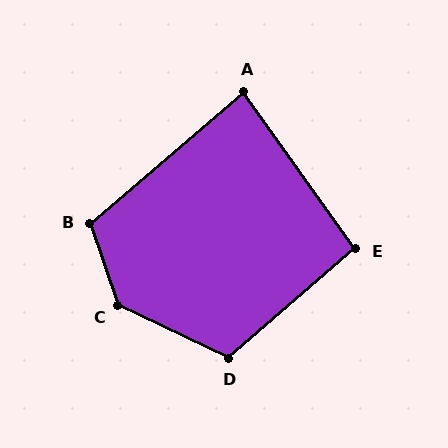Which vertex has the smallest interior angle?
A, at approximately 85 degrees.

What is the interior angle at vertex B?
Approximately 112 degrees (obtuse).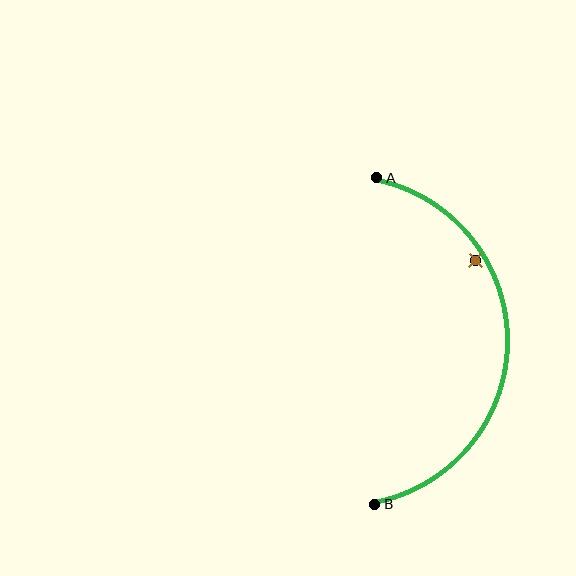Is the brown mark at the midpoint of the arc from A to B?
No — the brown mark does not lie on the arc at all. It sits slightly inside the curve.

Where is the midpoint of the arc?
The arc midpoint is the point on the curve farthest from the straight line joining A and B. It sits to the right of that line.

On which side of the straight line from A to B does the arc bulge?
The arc bulges to the right of the straight line connecting A and B.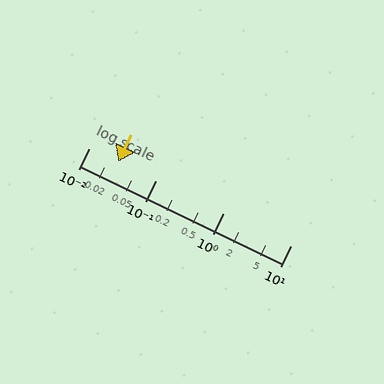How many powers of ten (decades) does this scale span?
The scale spans 3 decades, from 0.01 to 10.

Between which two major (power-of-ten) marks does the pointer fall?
The pointer is between 0.01 and 0.1.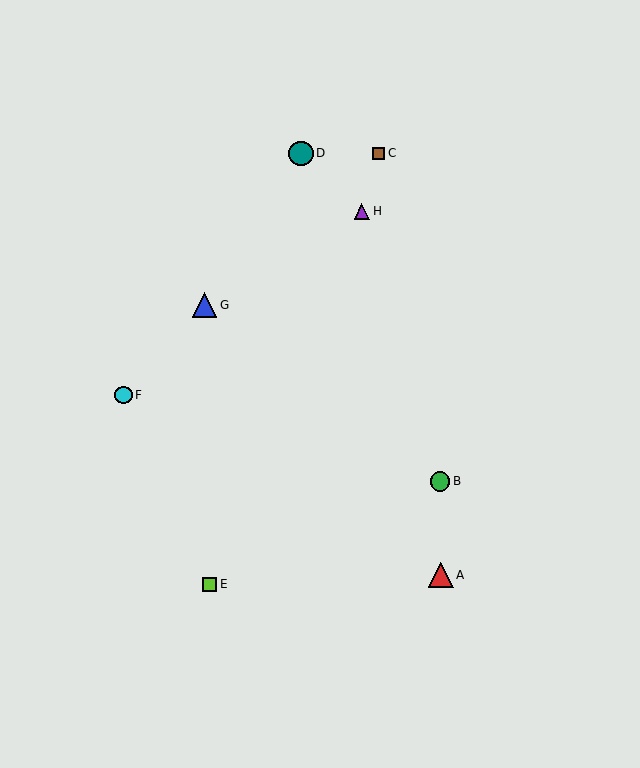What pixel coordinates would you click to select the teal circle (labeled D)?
Click at (301, 153) to select the teal circle D.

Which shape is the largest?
The teal circle (labeled D) is the largest.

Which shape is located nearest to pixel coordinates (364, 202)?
The purple triangle (labeled H) at (362, 211) is nearest to that location.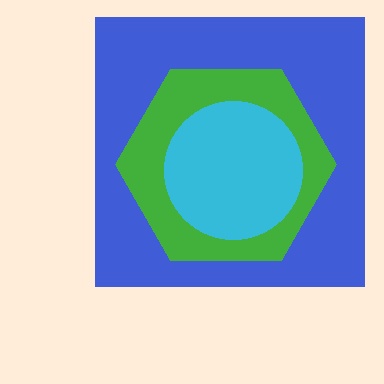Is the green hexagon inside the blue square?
Yes.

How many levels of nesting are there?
3.